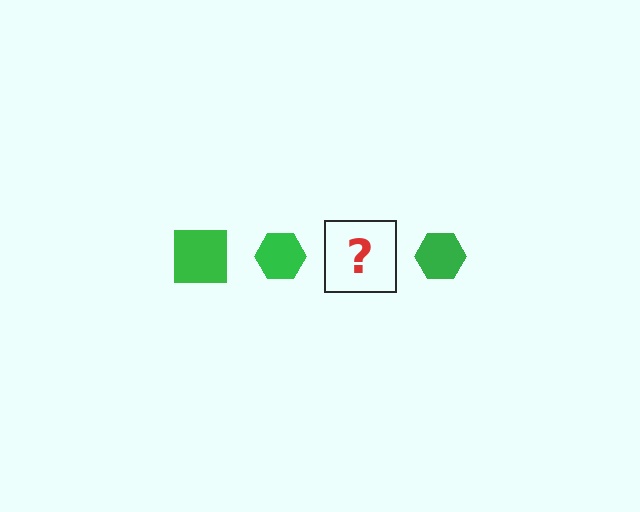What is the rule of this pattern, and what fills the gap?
The rule is that the pattern cycles through square, hexagon shapes in green. The gap should be filled with a green square.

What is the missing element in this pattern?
The missing element is a green square.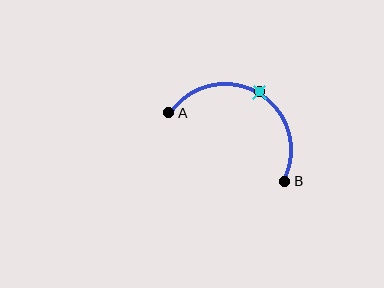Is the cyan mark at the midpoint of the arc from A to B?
Yes. The cyan mark lies on the arc at equal arc-length from both A and B — it is the arc midpoint.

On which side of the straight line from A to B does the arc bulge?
The arc bulges above the straight line connecting A and B.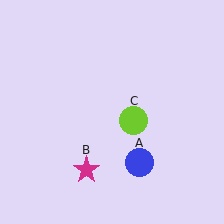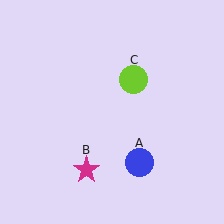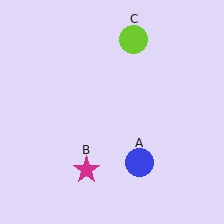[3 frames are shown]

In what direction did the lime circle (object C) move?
The lime circle (object C) moved up.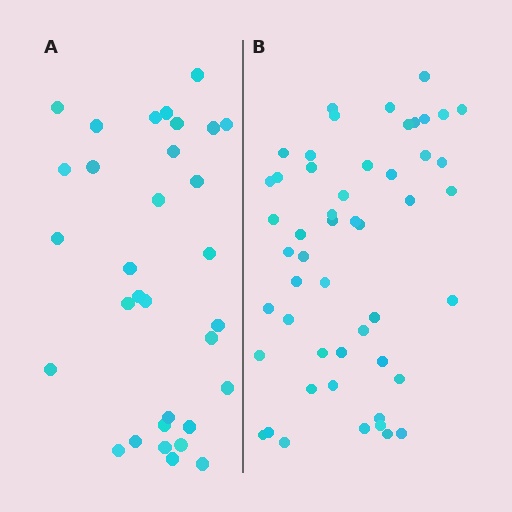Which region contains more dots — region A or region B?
Region B (the right region) has more dots.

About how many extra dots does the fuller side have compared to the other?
Region B has approximately 20 more dots than region A.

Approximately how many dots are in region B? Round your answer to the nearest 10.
About 50 dots. (The exact count is 51, which rounds to 50.)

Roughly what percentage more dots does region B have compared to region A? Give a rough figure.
About 60% more.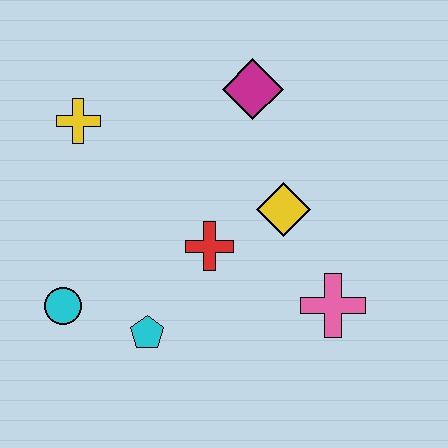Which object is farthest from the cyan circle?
The magenta diamond is farthest from the cyan circle.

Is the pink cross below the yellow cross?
Yes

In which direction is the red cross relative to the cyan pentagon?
The red cross is above the cyan pentagon.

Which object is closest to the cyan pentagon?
The cyan circle is closest to the cyan pentagon.